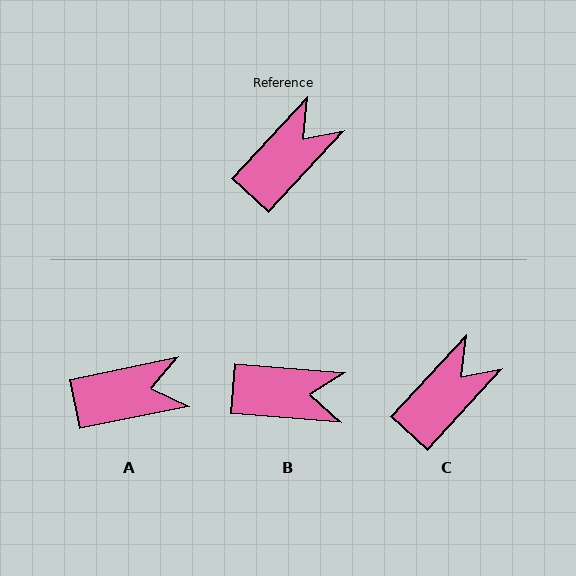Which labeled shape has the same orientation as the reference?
C.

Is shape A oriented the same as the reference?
No, it is off by about 36 degrees.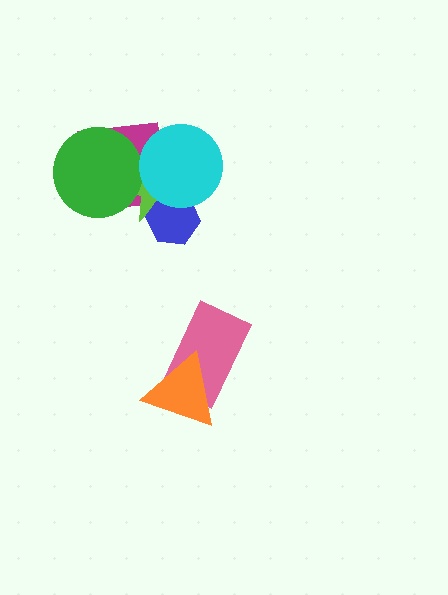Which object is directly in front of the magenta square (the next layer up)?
The lime star is directly in front of the magenta square.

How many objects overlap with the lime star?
4 objects overlap with the lime star.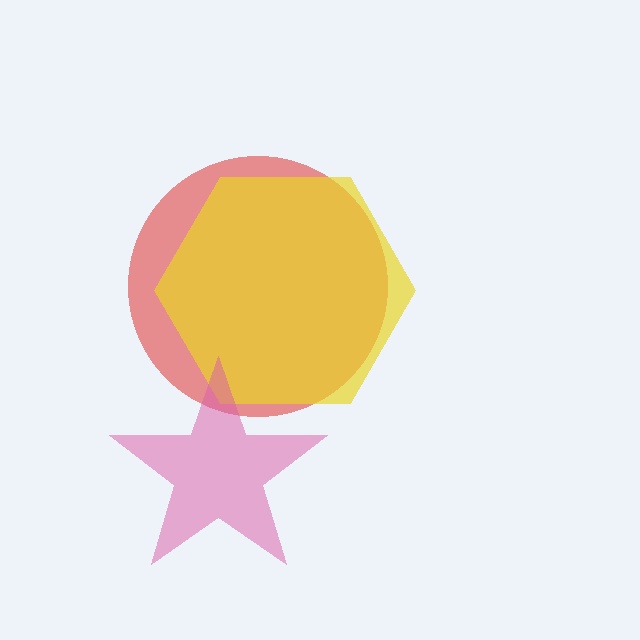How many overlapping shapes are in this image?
There are 3 overlapping shapes in the image.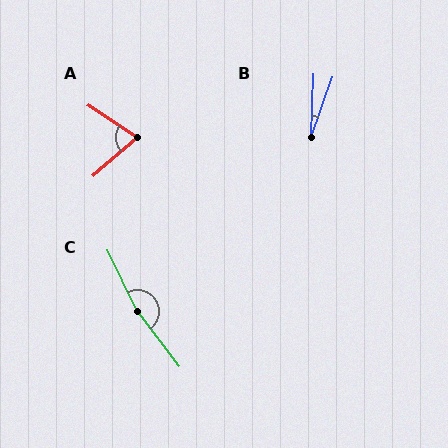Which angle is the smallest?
B, at approximately 17 degrees.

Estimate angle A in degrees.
Approximately 74 degrees.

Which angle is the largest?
C, at approximately 169 degrees.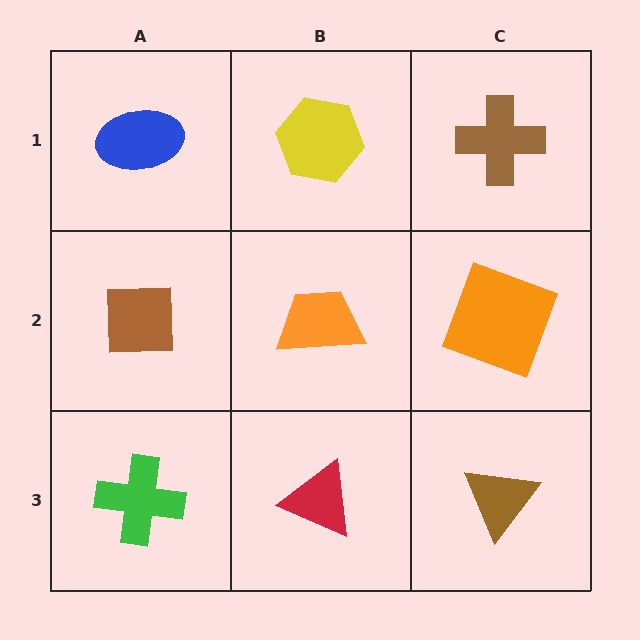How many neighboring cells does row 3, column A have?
2.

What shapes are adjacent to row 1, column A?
A brown square (row 2, column A), a yellow hexagon (row 1, column B).